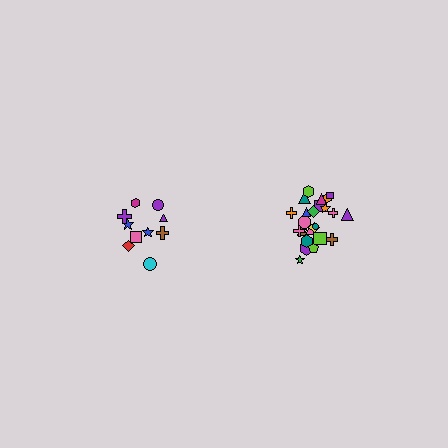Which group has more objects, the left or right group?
The right group.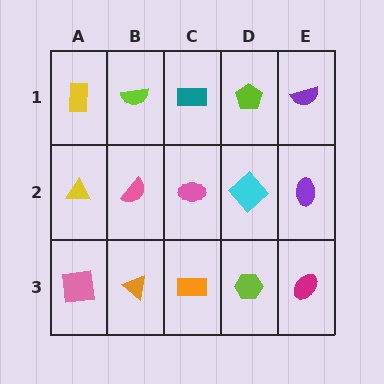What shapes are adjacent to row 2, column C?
A teal rectangle (row 1, column C), an orange rectangle (row 3, column C), a pink semicircle (row 2, column B), a cyan diamond (row 2, column D).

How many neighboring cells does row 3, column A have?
2.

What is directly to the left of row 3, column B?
A pink square.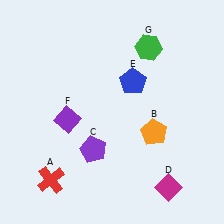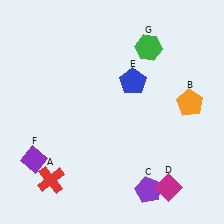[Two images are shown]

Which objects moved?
The objects that moved are: the orange pentagon (B), the purple pentagon (C), the purple diamond (F).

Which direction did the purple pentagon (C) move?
The purple pentagon (C) moved right.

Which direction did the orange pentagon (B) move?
The orange pentagon (B) moved right.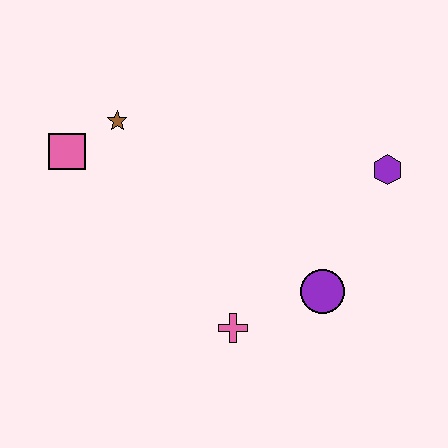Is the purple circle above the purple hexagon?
No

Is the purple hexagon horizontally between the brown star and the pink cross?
No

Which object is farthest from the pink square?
The purple hexagon is farthest from the pink square.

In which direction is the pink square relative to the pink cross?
The pink square is above the pink cross.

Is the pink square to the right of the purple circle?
No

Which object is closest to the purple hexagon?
The purple circle is closest to the purple hexagon.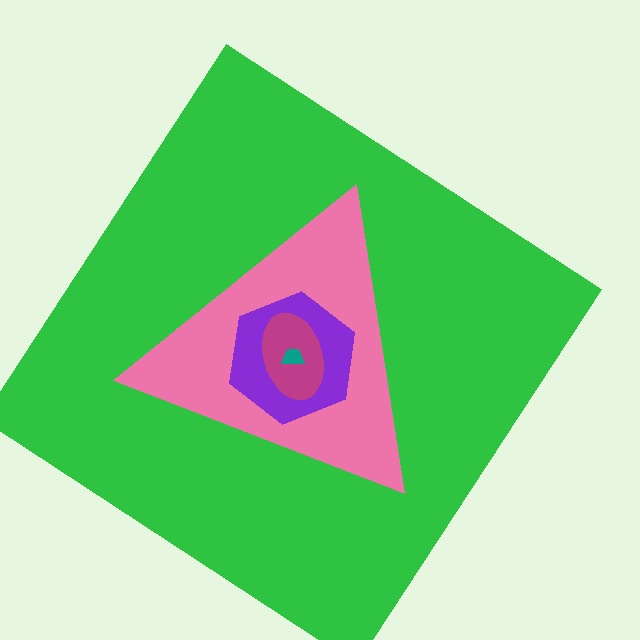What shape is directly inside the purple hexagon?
The magenta ellipse.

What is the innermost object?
The teal trapezoid.